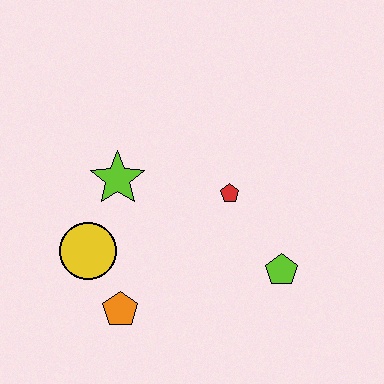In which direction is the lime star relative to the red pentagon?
The lime star is to the left of the red pentagon.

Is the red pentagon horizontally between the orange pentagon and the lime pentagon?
Yes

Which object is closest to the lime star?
The yellow circle is closest to the lime star.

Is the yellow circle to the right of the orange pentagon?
No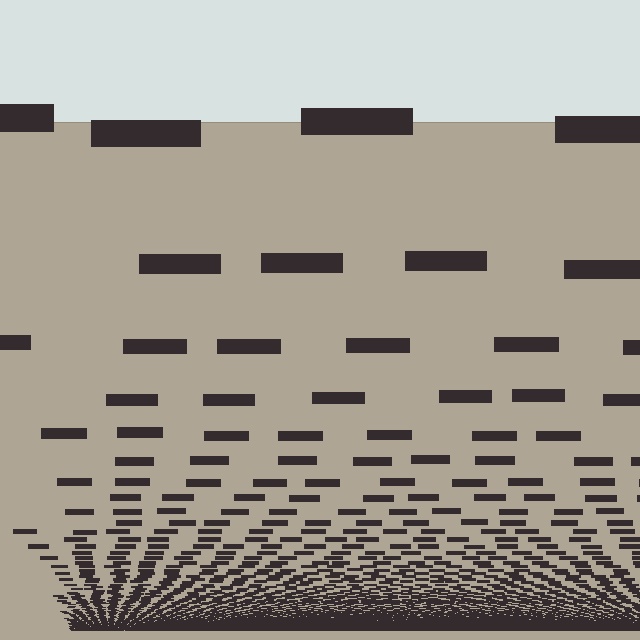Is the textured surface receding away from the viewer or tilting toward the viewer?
The surface appears to tilt toward the viewer. Texture elements get larger and sparser toward the top.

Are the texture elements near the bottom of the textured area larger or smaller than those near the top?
Smaller. The gradient is inverted — elements near the bottom are smaller and denser.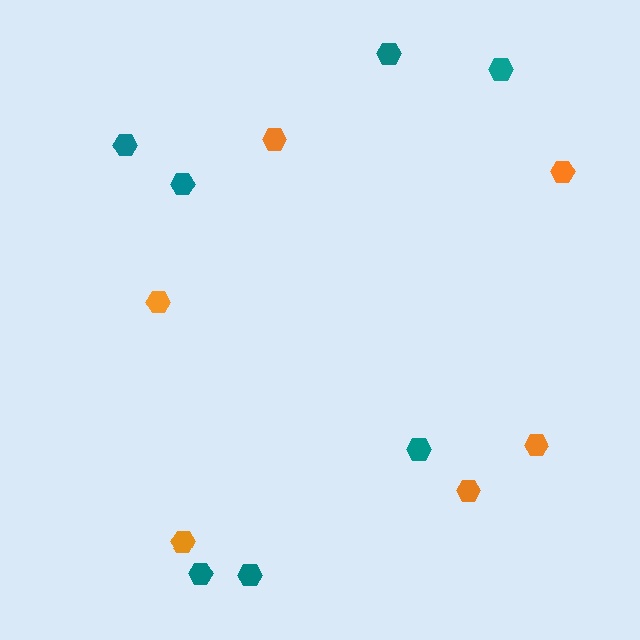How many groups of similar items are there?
There are 2 groups: one group of teal hexagons (7) and one group of orange hexagons (6).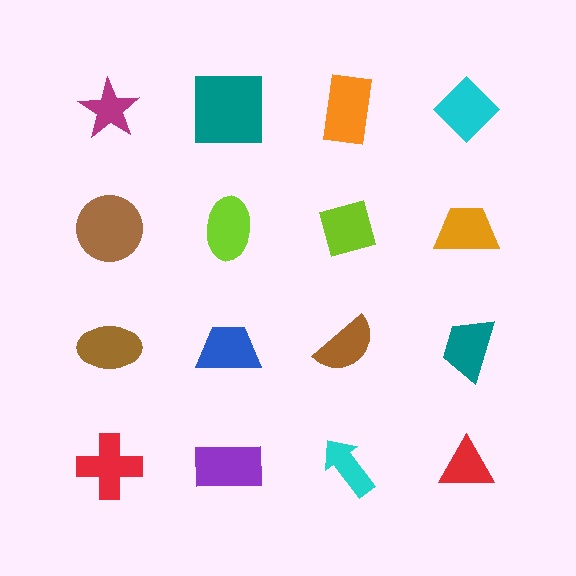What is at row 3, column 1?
A brown ellipse.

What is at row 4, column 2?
A purple rectangle.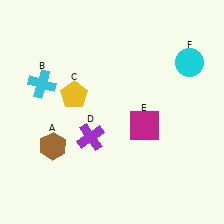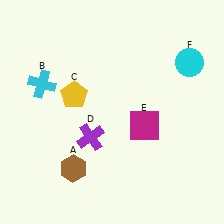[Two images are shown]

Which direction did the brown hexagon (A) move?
The brown hexagon (A) moved down.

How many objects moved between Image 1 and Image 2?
1 object moved between the two images.